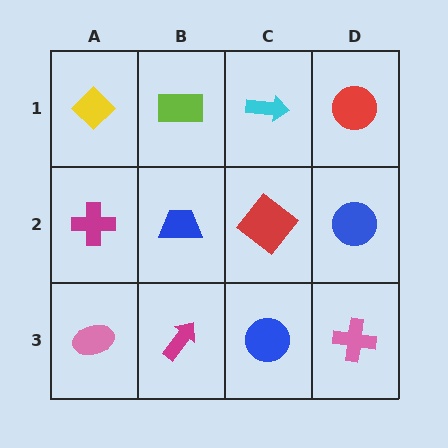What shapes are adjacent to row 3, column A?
A magenta cross (row 2, column A), a magenta arrow (row 3, column B).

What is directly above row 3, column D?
A blue circle.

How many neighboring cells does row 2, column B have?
4.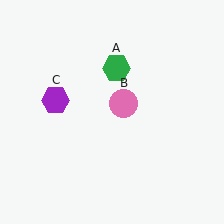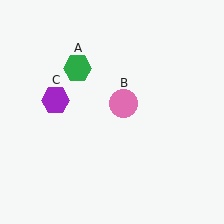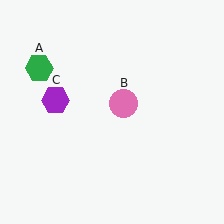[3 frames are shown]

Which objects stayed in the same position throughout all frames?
Pink circle (object B) and purple hexagon (object C) remained stationary.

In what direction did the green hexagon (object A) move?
The green hexagon (object A) moved left.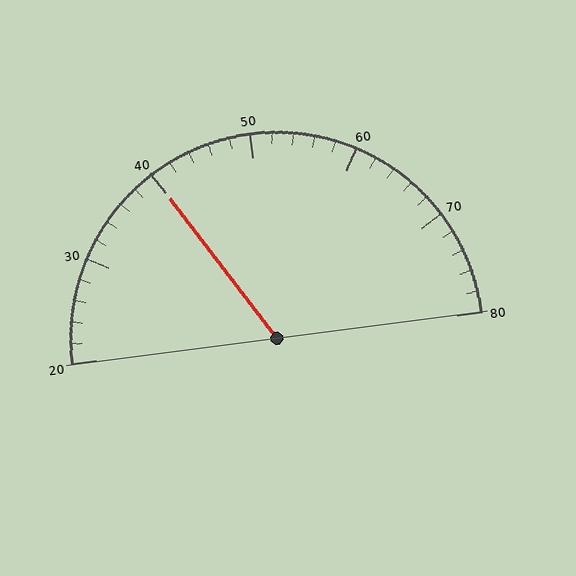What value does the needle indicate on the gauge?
The needle indicates approximately 40.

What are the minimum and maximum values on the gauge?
The gauge ranges from 20 to 80.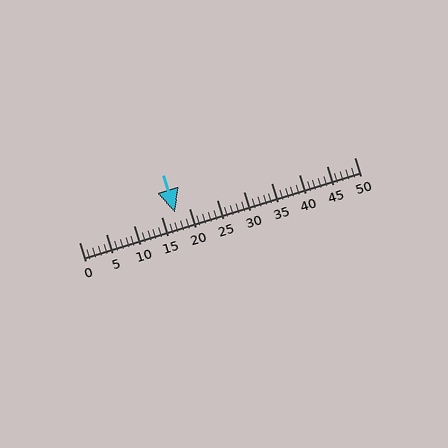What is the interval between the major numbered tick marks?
The major tick marks are spaced 5 units apart.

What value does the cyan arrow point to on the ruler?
The cyan arrow points to approximately 18.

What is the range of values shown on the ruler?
The ruler shows values from 0 to 50.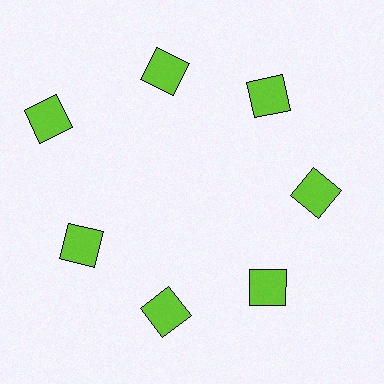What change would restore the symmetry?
The symmetry would be restored by moving it inward, back onto the ring so that all 7 squares sit at equal angles and equal distance from the center.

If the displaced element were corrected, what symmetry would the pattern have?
It would have 7-fold rotational symmetry — the pattern would map onto itself every 51 degrees.